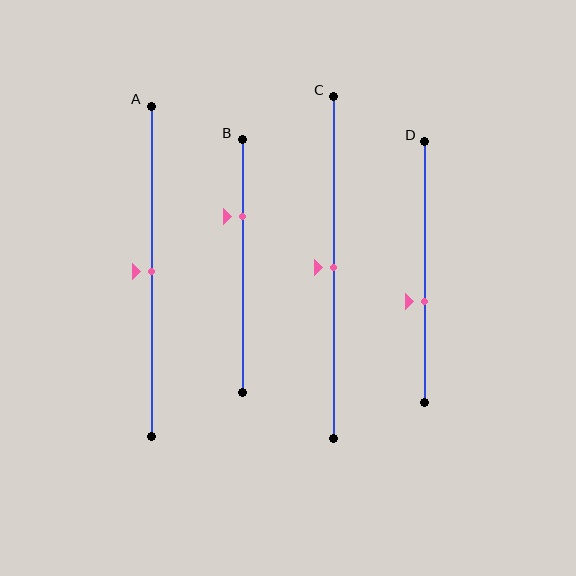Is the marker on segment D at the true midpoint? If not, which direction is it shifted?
No, the marker on segment D is shifted downward by about 11% of the segment length.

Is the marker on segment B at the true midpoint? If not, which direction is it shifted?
No, the marker on segment B is shifted upward by about 20% of the segment length.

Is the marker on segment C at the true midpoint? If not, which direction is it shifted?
Yes, the marker on segment C is at the true midpoint.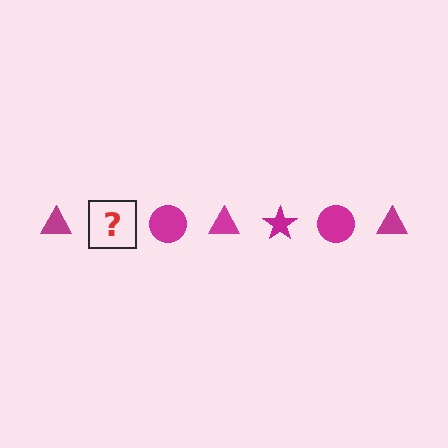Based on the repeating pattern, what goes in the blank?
The blank should be a magenta star.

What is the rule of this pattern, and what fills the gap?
The rule is that the pattern cycles through triangle, star, circle shapes in magenta. The gap should be filled with a magenta star.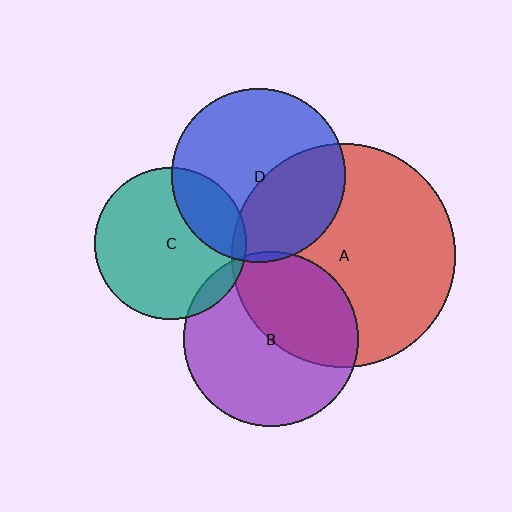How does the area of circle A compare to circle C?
Approximately 2.2 times.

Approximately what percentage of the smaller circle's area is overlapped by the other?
Approximately 5%.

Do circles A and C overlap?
Yes.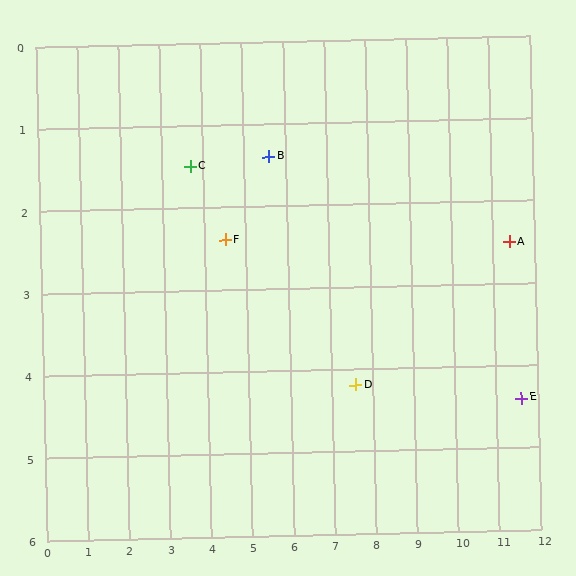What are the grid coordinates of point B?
Point B is at approximately (5.6, 1.4).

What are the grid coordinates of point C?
Point C is at approximately (3.7, 1.5).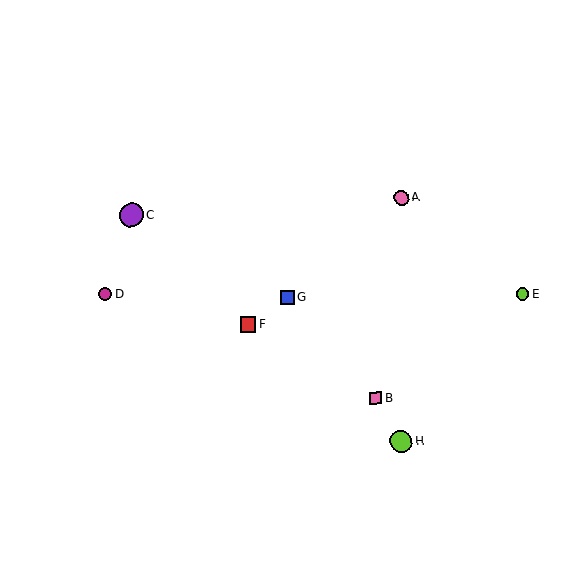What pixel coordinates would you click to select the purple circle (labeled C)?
Click at (131, 215) to select the purple circle C.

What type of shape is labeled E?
Shape E is a lime circle.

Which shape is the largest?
The purple circle (labeled C) is the largest.